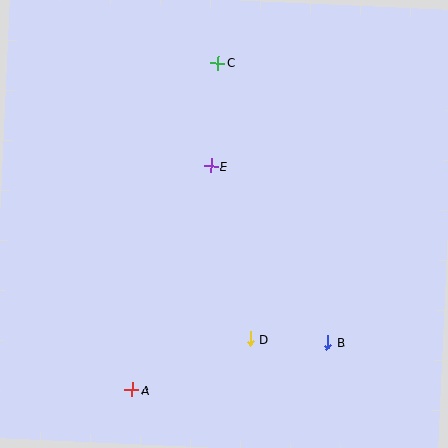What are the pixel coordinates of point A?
Point A is at (132, 390).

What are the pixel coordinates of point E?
Point E is at (211, 166).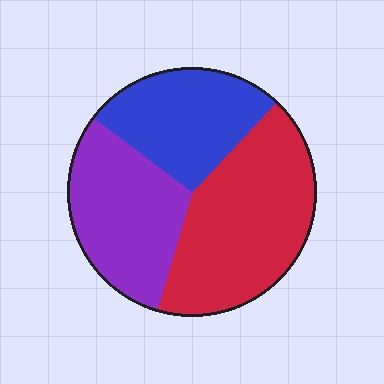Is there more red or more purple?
Red.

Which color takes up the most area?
Red, at roughly 40%.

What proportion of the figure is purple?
Purple covers about 30% of the figure.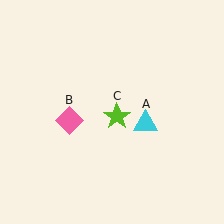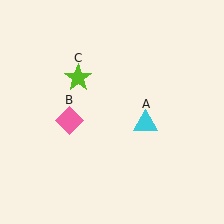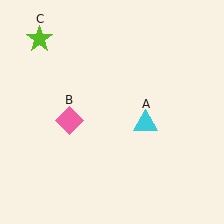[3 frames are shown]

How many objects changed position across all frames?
1 object changed position: lime star (object C).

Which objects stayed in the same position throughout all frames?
Cyan triangle (object A) and pink diamond (object B) remained stationary.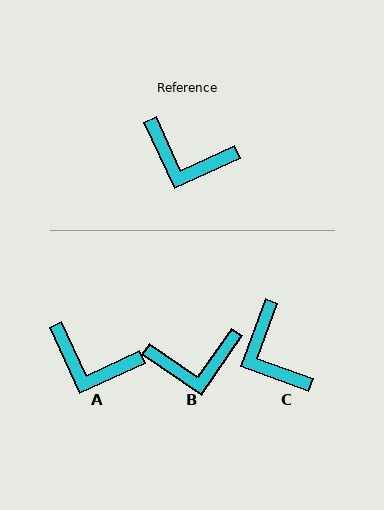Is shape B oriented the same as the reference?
No, it is off by about 31 degrees.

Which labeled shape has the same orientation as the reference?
A.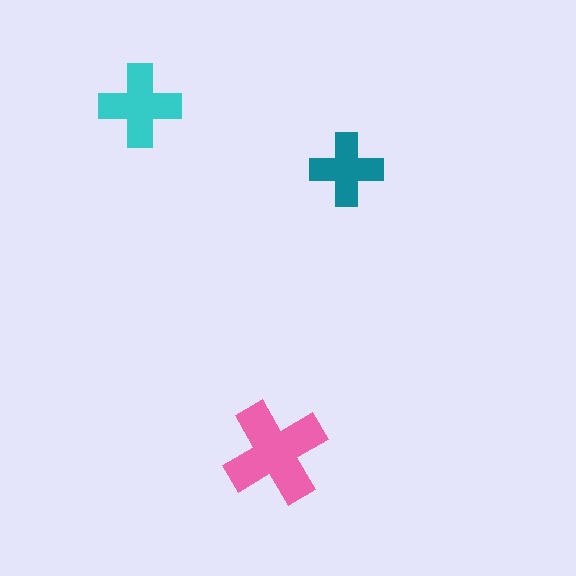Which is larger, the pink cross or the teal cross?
The pink one.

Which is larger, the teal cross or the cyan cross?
The cyan one.